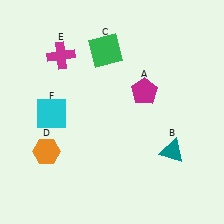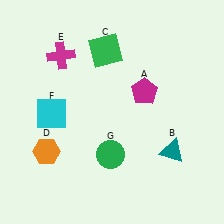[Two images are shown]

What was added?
A green circle (G) was added in Image 2.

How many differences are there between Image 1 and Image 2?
There is 1 difference between the two images.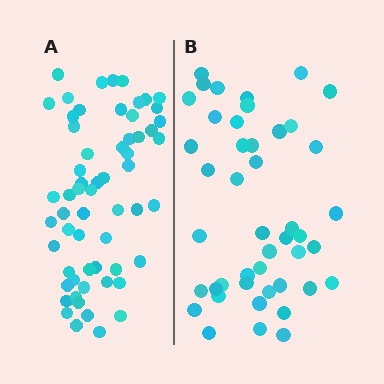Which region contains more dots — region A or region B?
Region A (the left region) has more dots.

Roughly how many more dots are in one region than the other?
Region A has approximately 15 more dots than region B.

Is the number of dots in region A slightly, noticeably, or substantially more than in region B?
Region A has noticeably more, but not dramatically so. The ratio is roughly 1.3 to 1.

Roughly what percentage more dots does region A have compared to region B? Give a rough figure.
About 35% more.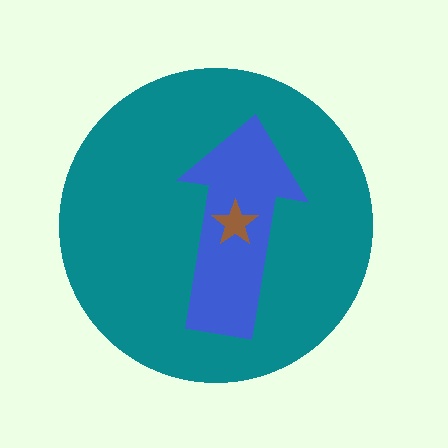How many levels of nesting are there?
3.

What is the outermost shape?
The teal circle.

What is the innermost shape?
The brown star.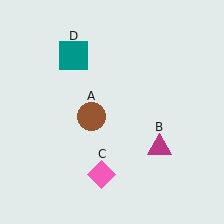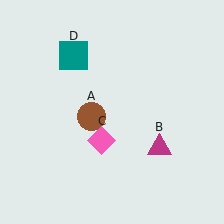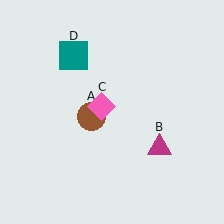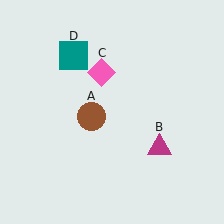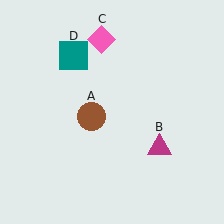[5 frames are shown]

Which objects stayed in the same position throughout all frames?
Brown circle (object A) and magenta triangle (object B) and teal square (object D) remained stationary.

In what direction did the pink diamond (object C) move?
The pink diamond (object C) moved up.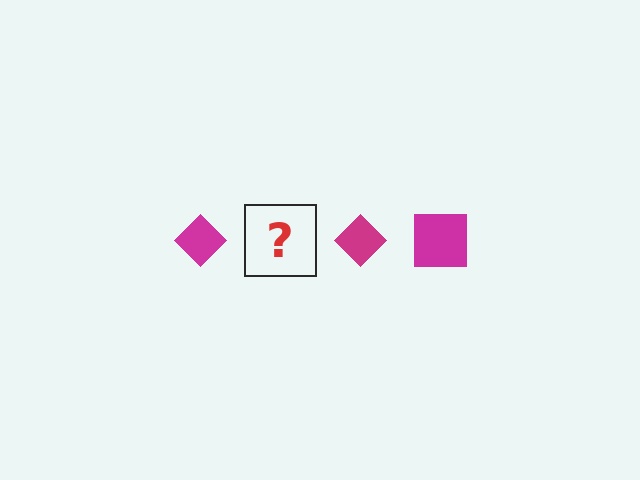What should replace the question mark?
The question mark should be replaced with a magenta square.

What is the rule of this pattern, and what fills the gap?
The rule is that the pattern cycles through diamond, square shapes in magenta. The gap should be filled with a magenta square.